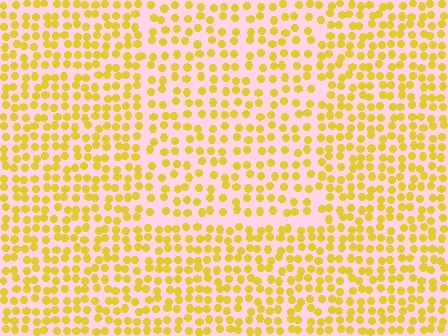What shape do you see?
I see a rectangle.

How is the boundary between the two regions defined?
The boundary is defined by a change in element density (approximately 1.4x ratio). All elements are the same color, size, and shape.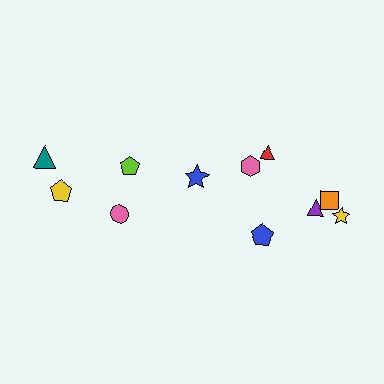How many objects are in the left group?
There are 4 objects.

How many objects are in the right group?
There are 7 objects.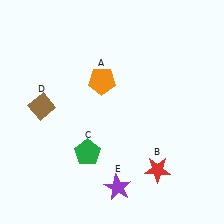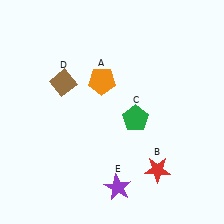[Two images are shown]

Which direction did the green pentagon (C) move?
The green pentagon (C) moved right.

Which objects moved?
The objects that moved are: the green pentagon (C), the brown diamond (D).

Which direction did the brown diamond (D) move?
The brown diamond (D) moved up.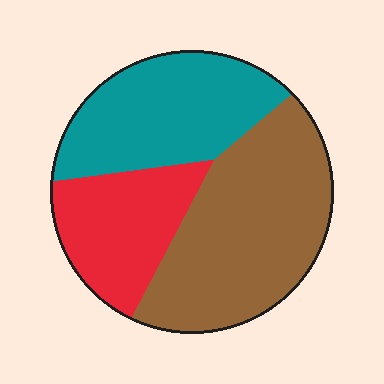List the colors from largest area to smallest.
From largest to smallest: brown, teal, red.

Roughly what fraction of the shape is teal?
Teal covers 32% of the shape.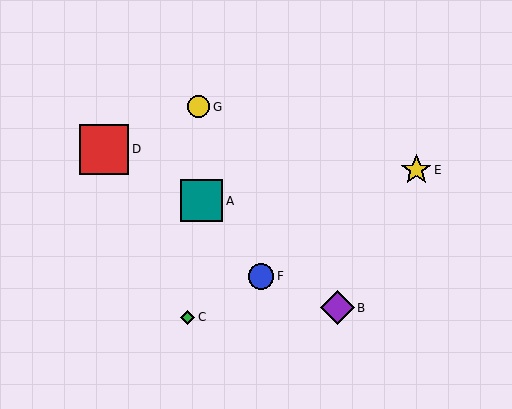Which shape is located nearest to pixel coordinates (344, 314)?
The purple diamond (labeled B) at (338, 308) is nearest to that location.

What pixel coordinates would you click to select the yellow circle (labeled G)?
Click at (199, 107) to select the yellow circle G.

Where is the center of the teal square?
The center of the teal square is at (202, 201).